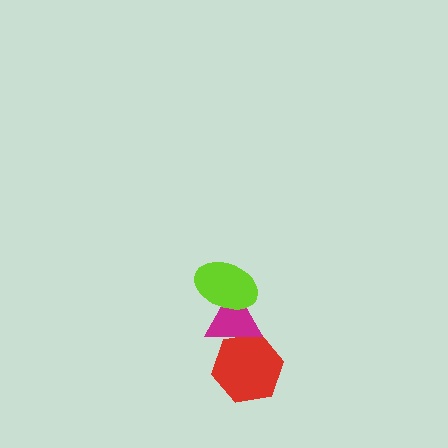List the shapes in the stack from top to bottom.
From top to bottom: the lime ellipse, the magenta triangle, the red hexagon.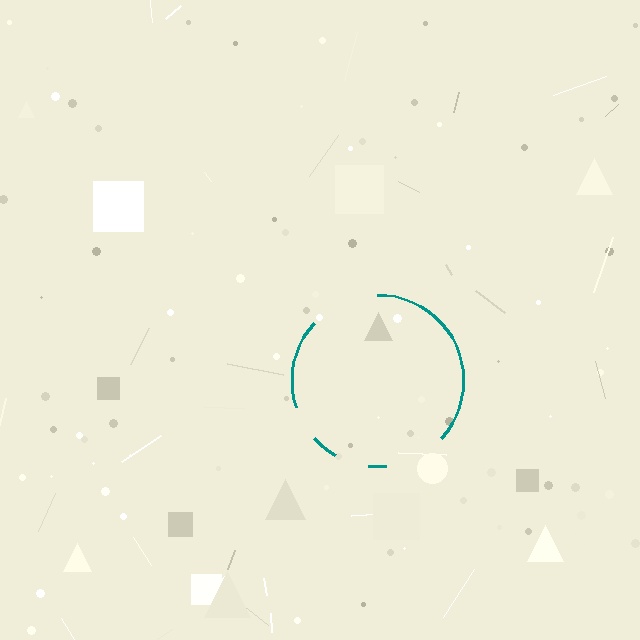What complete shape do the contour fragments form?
The contour fragments form a circle.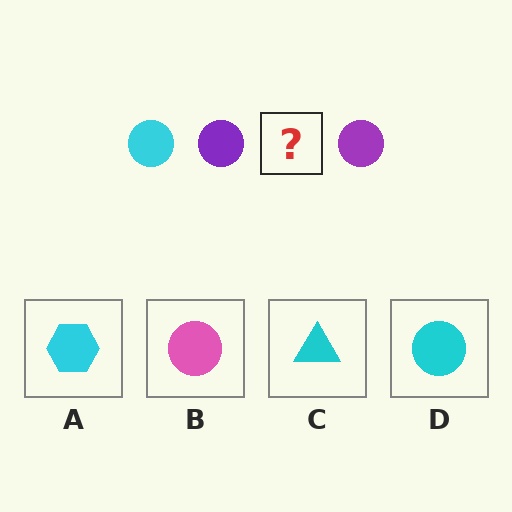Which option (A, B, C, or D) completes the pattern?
D.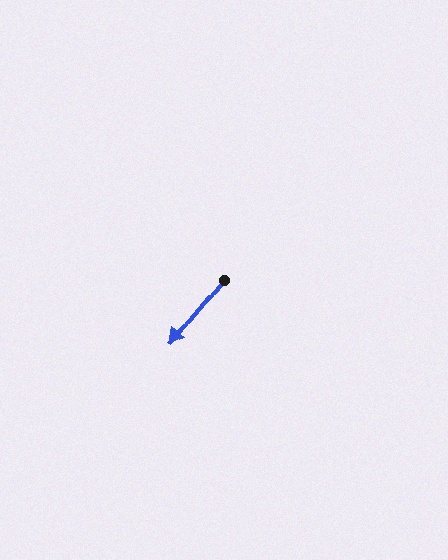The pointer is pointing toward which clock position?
Roughly 7 o'clock.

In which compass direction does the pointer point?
Southwest.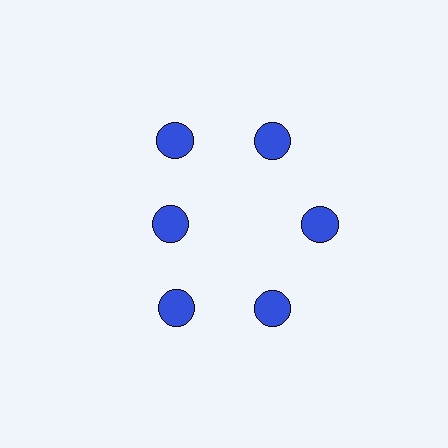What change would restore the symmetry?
The symmetry would be restored by moving it outward, back onto the ring so that all 6 circles sit at equal angles and equal distance from the center.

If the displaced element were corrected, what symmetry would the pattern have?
It would have 6-fold rotational symmetry — the pattern would map onto itself every 60 degrees.